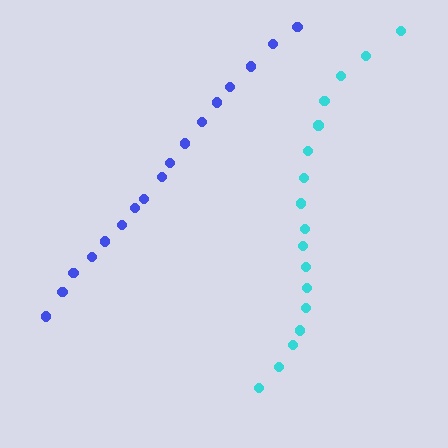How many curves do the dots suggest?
There are 2 distinct paths.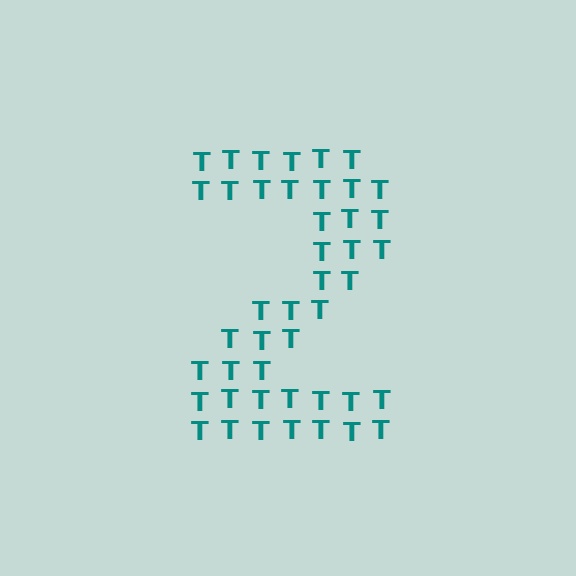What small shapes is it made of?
It is made of small letter T's.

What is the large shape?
The large shape is the digit 2.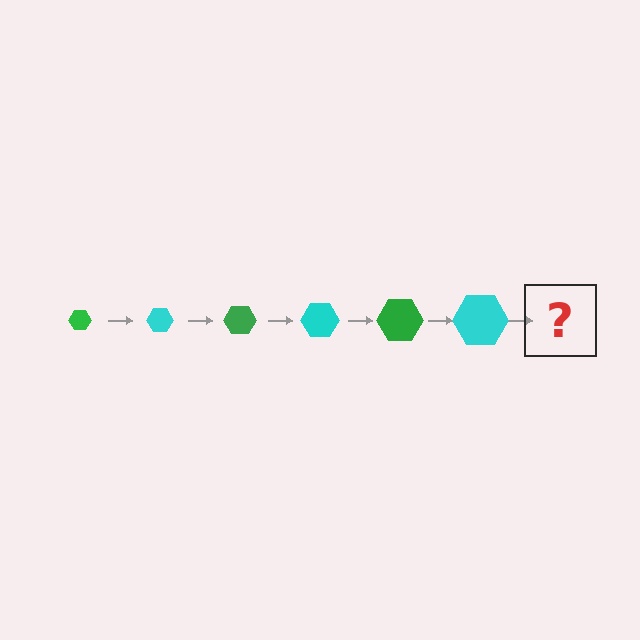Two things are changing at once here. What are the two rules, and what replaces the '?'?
The two rules are that the hexagon grows larger each step and the color cycles through green and cyan. The '?' should be a green hexagon, larger than the previous one.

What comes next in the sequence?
The next element should be a green hexagon, larger than the previous one.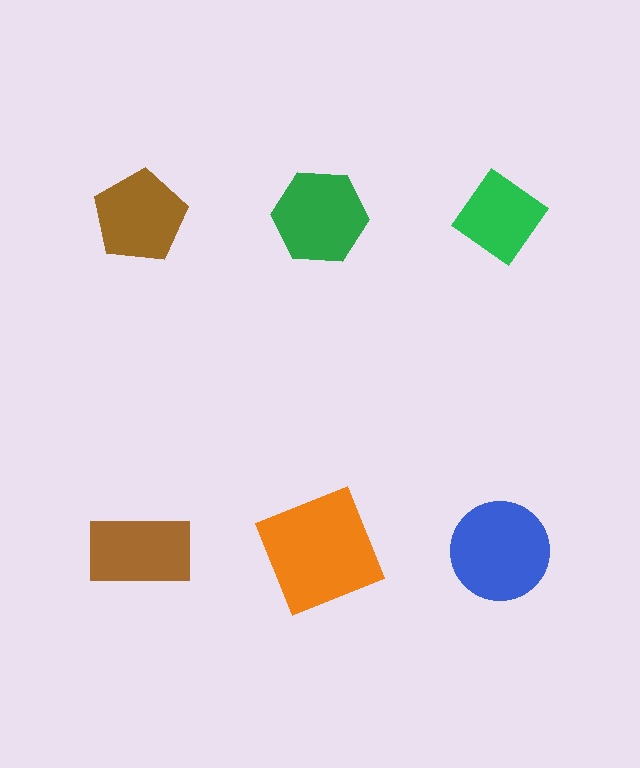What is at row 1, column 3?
A green diamond.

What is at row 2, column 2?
An orange square.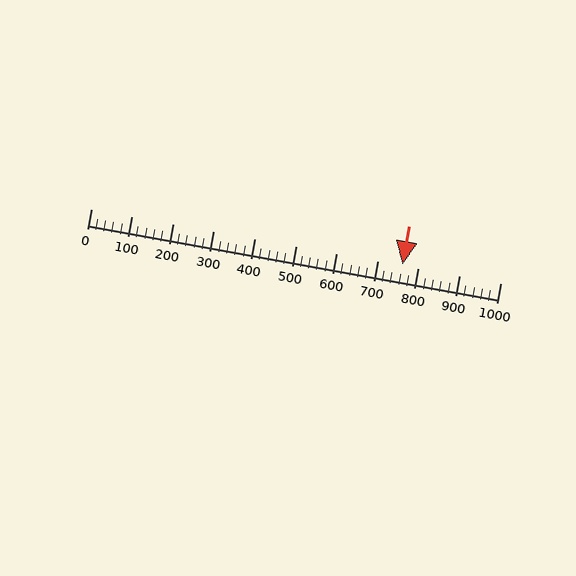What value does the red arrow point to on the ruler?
The red arrow points to approximately 760.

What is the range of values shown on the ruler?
The ruler shows values from 0 to 1000.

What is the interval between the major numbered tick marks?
The major tick marks are spaced 100 units apart.